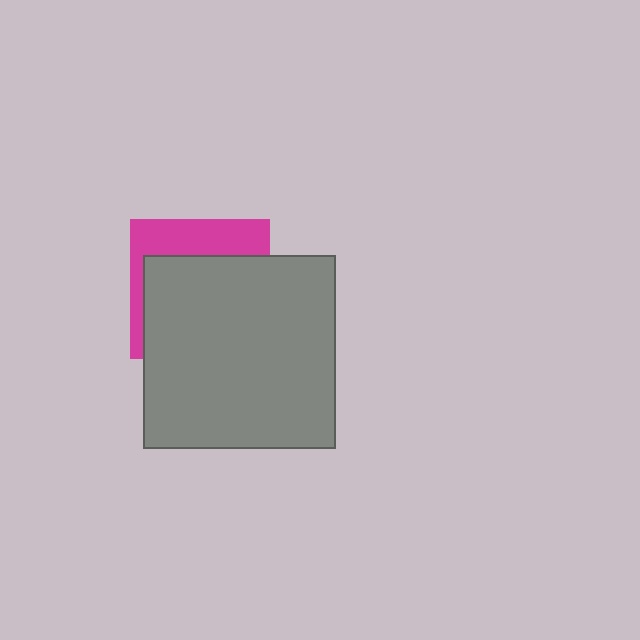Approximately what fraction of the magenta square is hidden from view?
Roughly 67% of the magenta square is hidden behind the gray square.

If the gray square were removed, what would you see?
You would see the complete magenta square.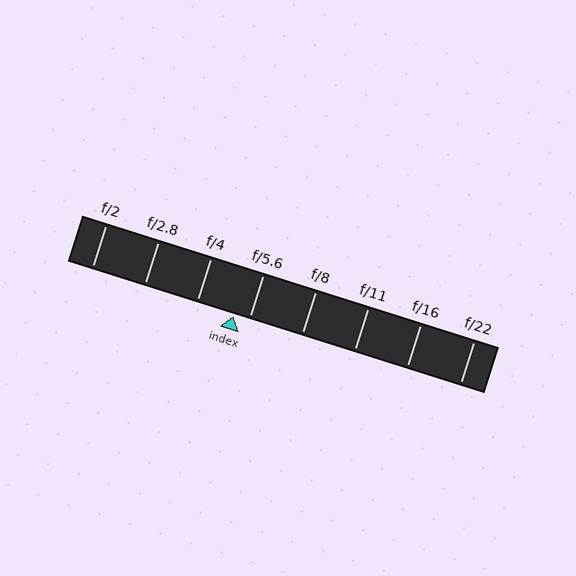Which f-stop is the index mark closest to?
The index mark is closest to f/5.6.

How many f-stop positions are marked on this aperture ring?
There are 8 f-stop positions marked.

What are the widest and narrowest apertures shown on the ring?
The widest aperture shown is f/2 and the narrowest is f/22.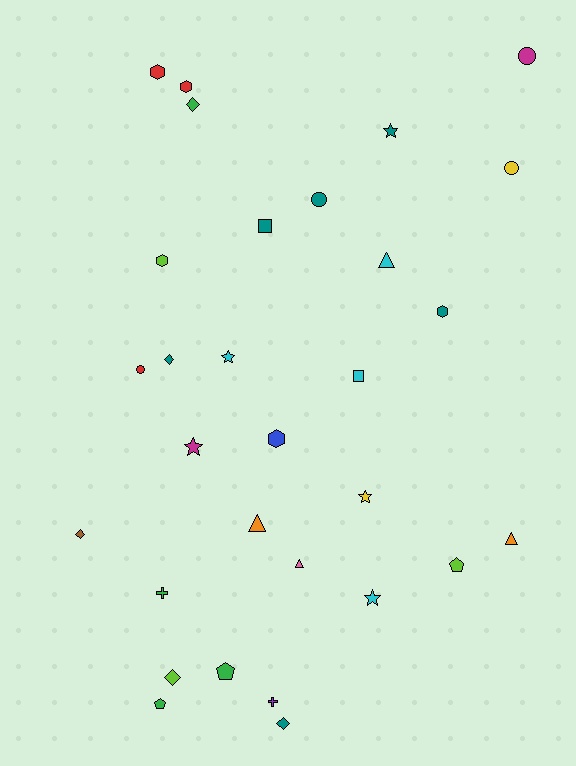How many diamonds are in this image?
There are 5 diamonds.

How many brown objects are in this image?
There is 1 brown object.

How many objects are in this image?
There are 30 objects.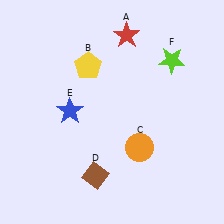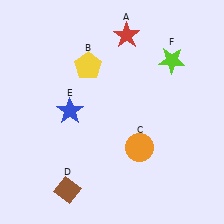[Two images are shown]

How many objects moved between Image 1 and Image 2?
1 object moved between the two images.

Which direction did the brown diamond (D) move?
The brown diamond (D) moved left.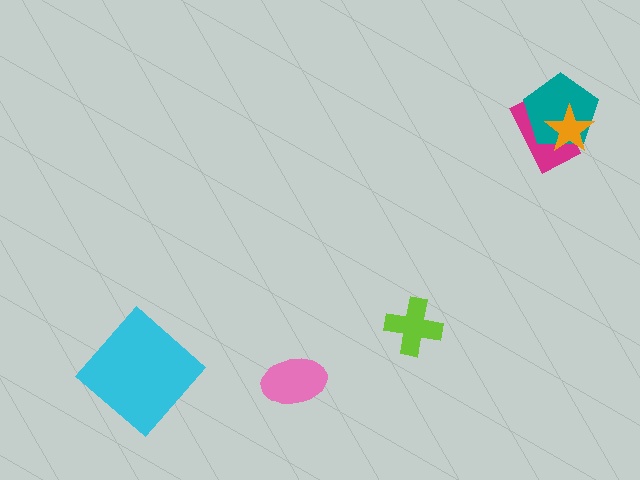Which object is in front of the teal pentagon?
The orange star is in front of the teal pentagon.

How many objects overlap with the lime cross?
0 objects overlap with the lime cross.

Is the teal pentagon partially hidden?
Yes, it is partially covered by another shape.